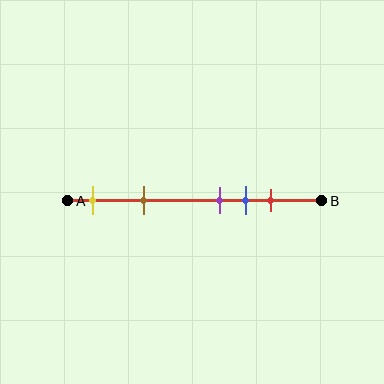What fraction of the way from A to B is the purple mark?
The purple mark is approximately 60% (0.6) of the way from A to B.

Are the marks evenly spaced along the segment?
No, the marks are not evenly spaced.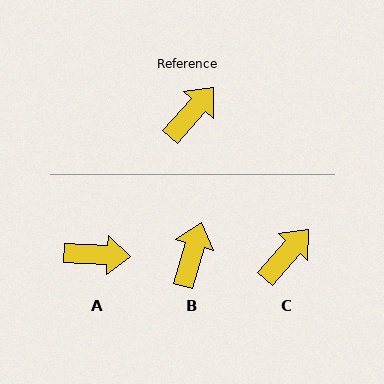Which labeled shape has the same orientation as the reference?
C.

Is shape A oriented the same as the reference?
No, it is off by about 51 degrees.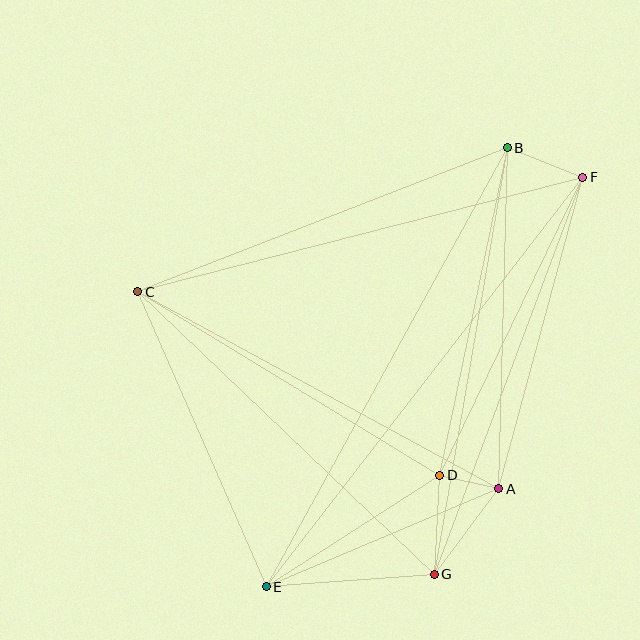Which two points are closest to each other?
Points A and D are closest to each other.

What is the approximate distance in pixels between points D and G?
The distance between D and G is approximately 99 pixels.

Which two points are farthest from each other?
Points E and F are farthest from each other.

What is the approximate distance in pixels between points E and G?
The distance between E and G is approximately 168 pixels.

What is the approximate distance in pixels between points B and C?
The distance between B and C is approximately 396 pixels.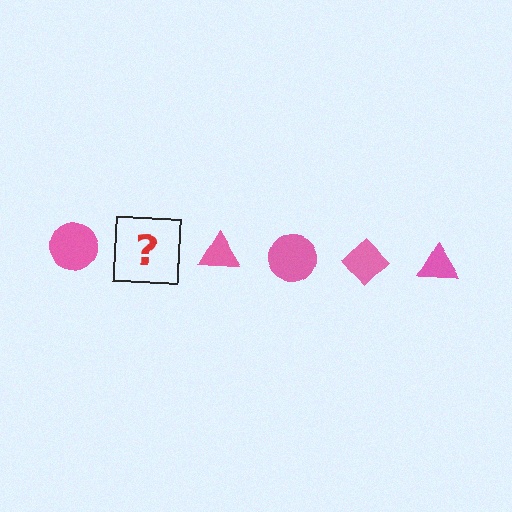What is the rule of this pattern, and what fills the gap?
The rule is that the pattern cycles through circle, diamond, triangle shapes in pink. The gap should be filled with a pink diamond.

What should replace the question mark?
The question mark should be replaced with a pink diamond.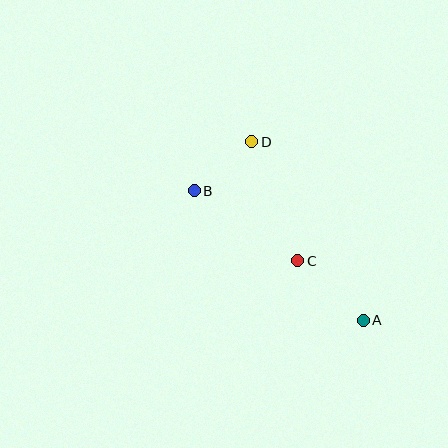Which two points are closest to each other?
Points B and D are closest to each other.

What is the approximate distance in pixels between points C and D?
The distance between C and D is approximately 127 pixels.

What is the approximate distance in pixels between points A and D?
The distance between A and D is approximately 210 pixels.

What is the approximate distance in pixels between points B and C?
The distance between B and C is approximately 125 pixels.